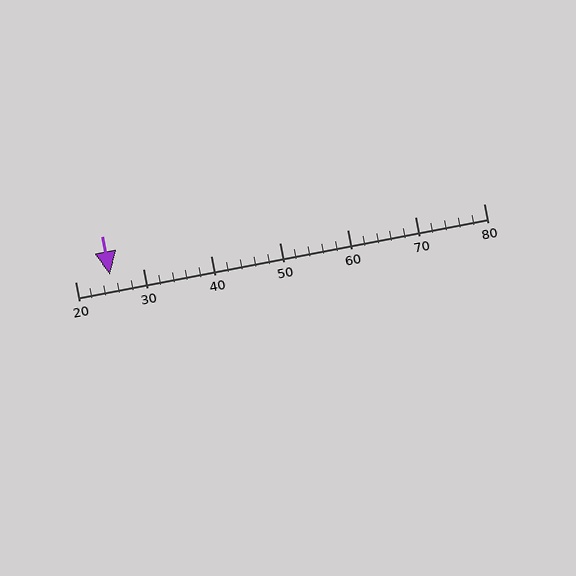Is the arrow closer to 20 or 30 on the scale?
The arrow is closer to 30.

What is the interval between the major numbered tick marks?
The major tick marks are spaced 10 units apart.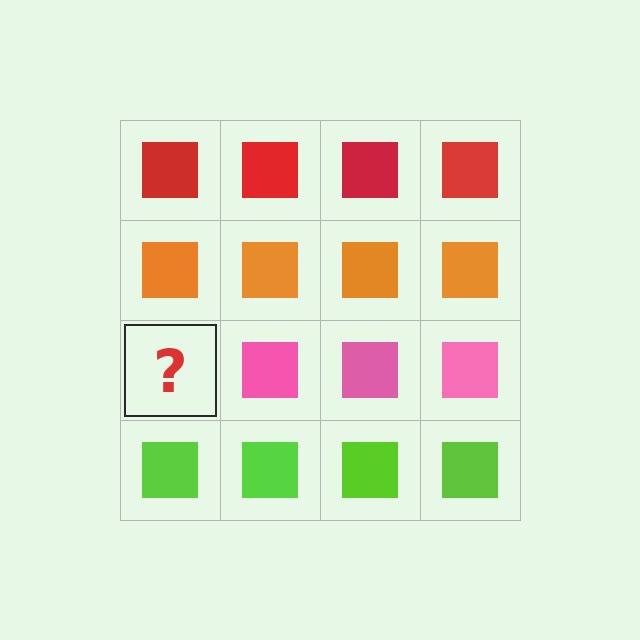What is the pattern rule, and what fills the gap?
The rule is that each row has a consistent color. The gap should be filled with a pink square.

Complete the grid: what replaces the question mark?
The question mark should be replaced with a pink square.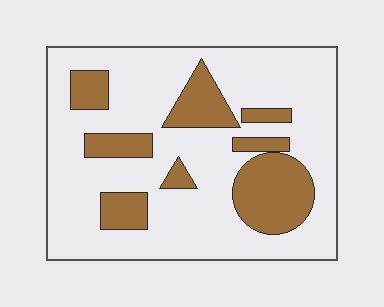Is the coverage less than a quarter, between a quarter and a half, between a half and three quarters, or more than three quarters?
Less than a quarter.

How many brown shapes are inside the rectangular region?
8.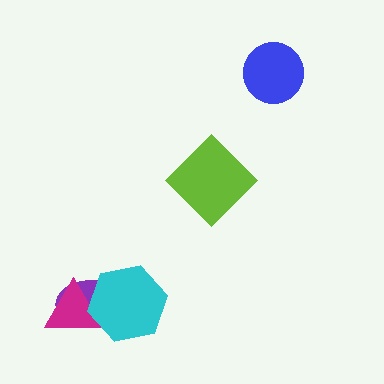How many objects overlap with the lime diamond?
0 objects overlap with the lime diamond.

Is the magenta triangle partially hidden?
Yes, it is partially covered by another shape.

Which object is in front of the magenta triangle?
The cyan hexagon is in front of the magenta triangle.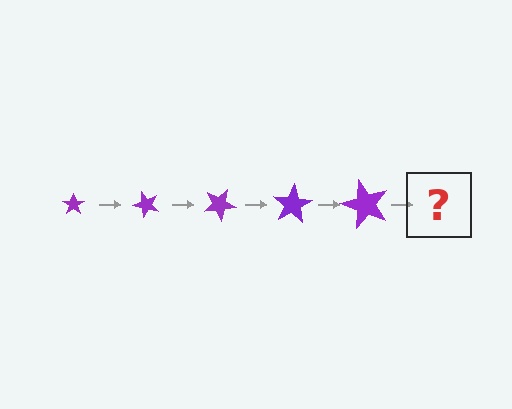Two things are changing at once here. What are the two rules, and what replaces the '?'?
The two rules are that the star grows larger each step and it rotates 50 degrees each step. The '?' should be a star, larger than the previous one and rotated 250 degrees from the start.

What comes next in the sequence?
The next element should be a star, larger than the previous one and rotated 250 degrees from the start.